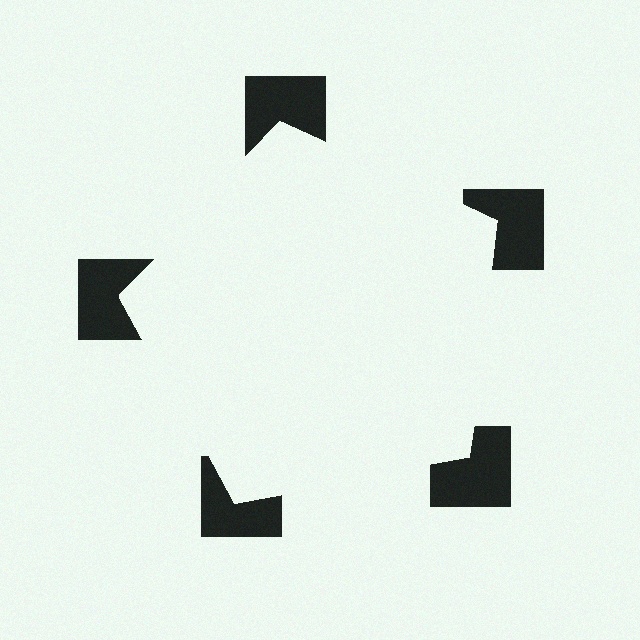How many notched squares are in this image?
There are 5 — one at each vertex of the illusory pentagon.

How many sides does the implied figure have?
5 sides.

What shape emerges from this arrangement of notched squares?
An illusory pentagon — its edges are inferred from the aligned wedge cuts in the notched squares, not physically drawn.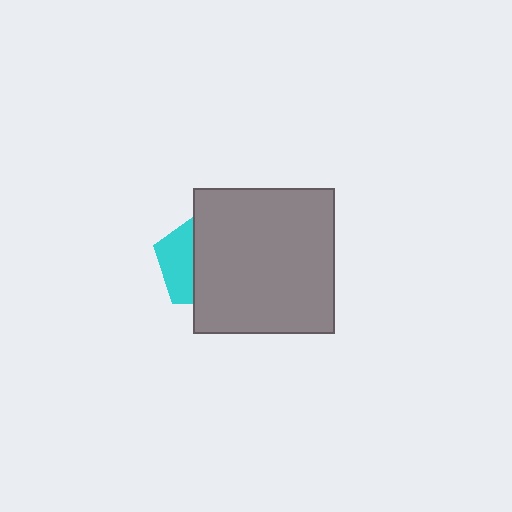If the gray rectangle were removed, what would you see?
You would see the complete cyan pentagon.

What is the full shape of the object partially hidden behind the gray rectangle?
The partially hidden object is a cyan pentagon.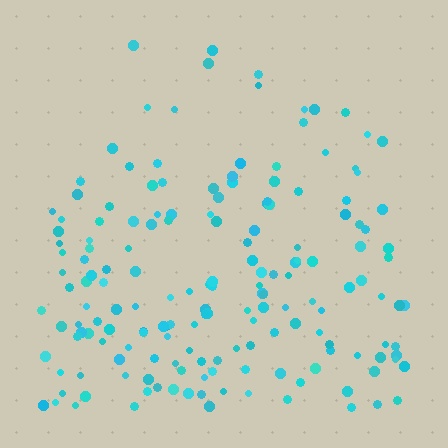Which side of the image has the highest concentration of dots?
The bottom.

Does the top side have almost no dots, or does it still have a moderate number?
Still a moderate number, just noticeably fewer than the bottom.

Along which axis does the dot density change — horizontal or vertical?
Vertical.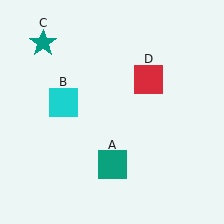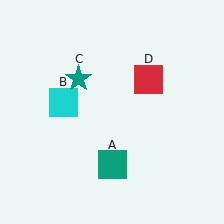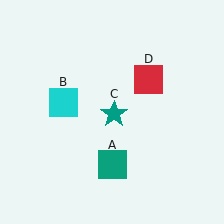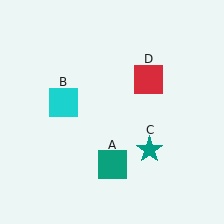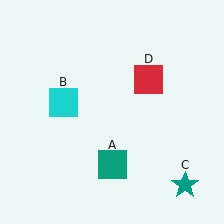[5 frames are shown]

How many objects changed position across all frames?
1 object changed position: teal star (object C).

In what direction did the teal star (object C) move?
The teal star (object C) moved down and to the right.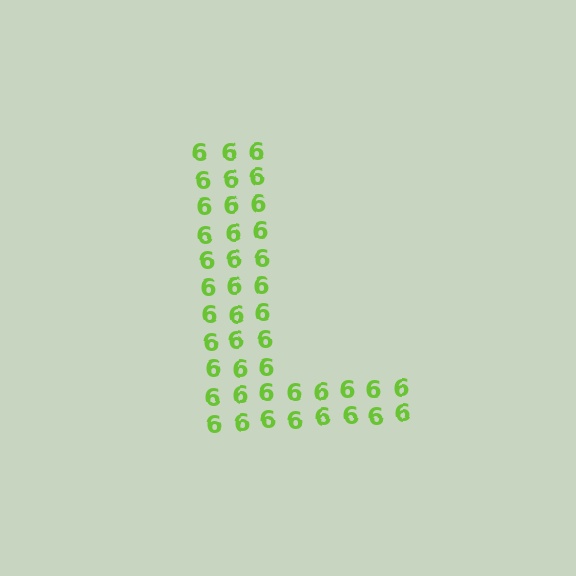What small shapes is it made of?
It is made of small digit 6's.